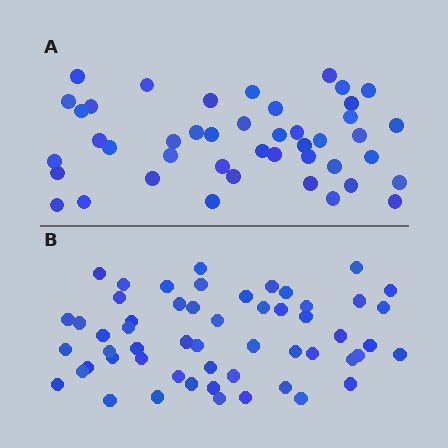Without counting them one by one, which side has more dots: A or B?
Region B (the bottom region) has more dots.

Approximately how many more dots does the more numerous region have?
Region B has roughly 12 or so more dots than region A.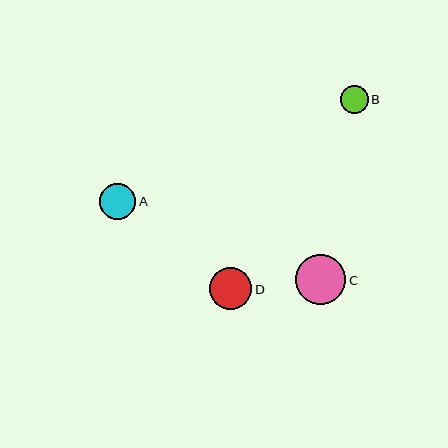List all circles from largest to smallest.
From largest to smallest: C, D, A, B.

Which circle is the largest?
Circle C is the largest with a size of approximately 50 pixels.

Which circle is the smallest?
Circle B is the smallest with a size of approximately 27 pixels.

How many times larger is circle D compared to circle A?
Circle D is approximately 1.1 times the size of circle A.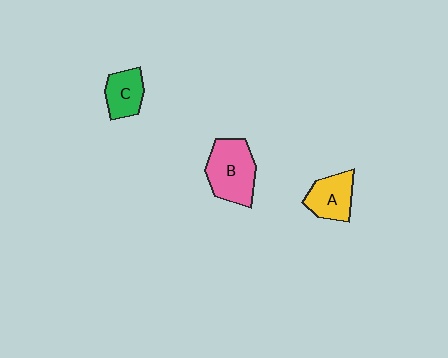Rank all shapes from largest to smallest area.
From largest to smallest: B (pink), A (yellow), C (green).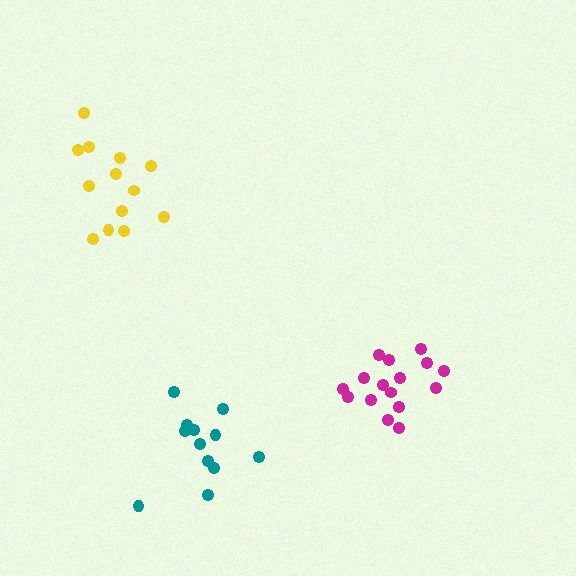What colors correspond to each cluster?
The clusters are colored: teal, yellow, magenta.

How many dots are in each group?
Group 1: 12 dots, Group 2: 13 dots, Group 3: 16 dots (41 total).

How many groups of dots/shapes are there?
There are 3 groups.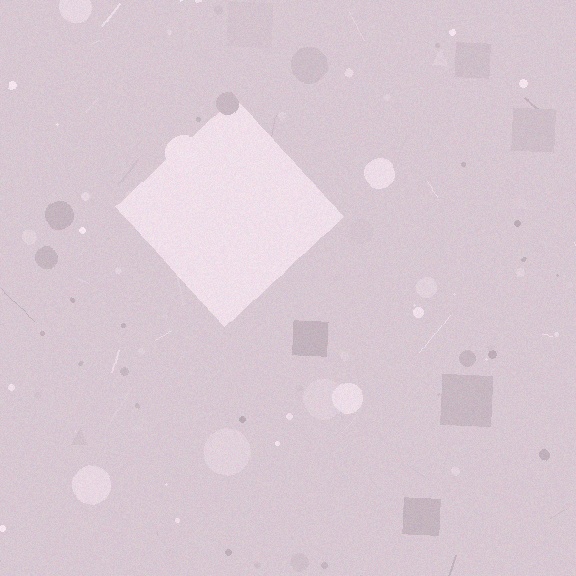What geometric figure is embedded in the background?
A diamond is embedded in the background.